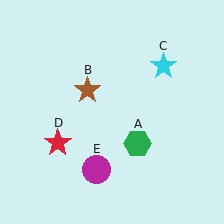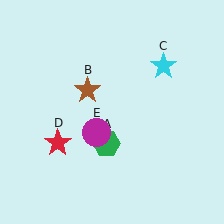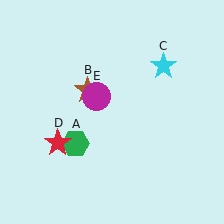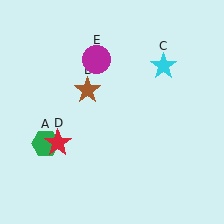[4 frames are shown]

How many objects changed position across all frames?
2 objects changed position: green hexagon (object A), magenta circle (object E).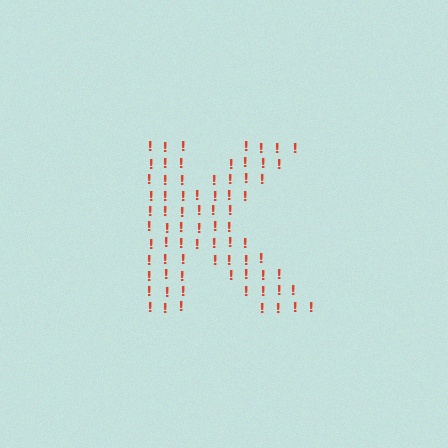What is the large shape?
The large shape is the letter K.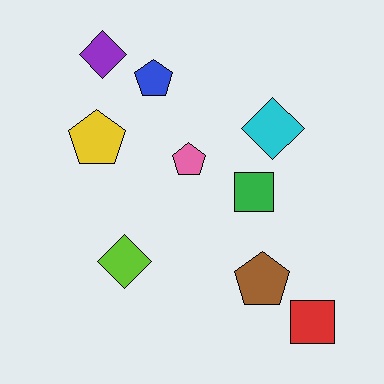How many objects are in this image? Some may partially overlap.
There are 9 objects.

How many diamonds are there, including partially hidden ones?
There are 3 diamonds.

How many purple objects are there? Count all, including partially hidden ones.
There is 1 purple object.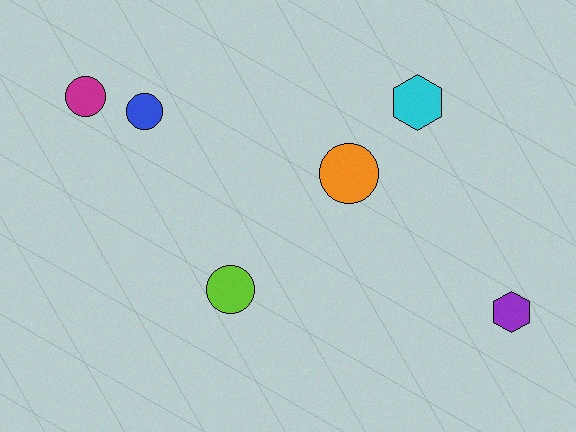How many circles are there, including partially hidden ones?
There are 4 circles.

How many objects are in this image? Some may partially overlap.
There are 6 objects.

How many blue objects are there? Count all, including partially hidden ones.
There is 1 blue object.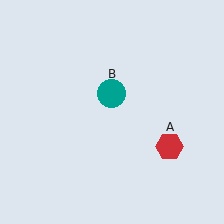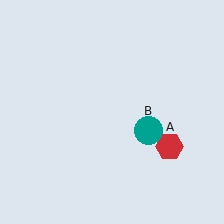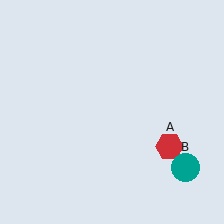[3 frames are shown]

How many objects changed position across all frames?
1 object changed position: teal circle (object B).